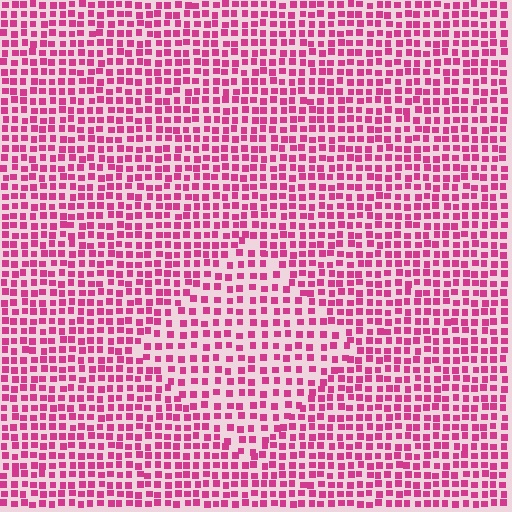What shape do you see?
I see a diamond.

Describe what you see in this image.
The image contains small magenta elements arranged at two different densities. A diamond-shaped region is visible where the elements are less densely packed than the surrounding area.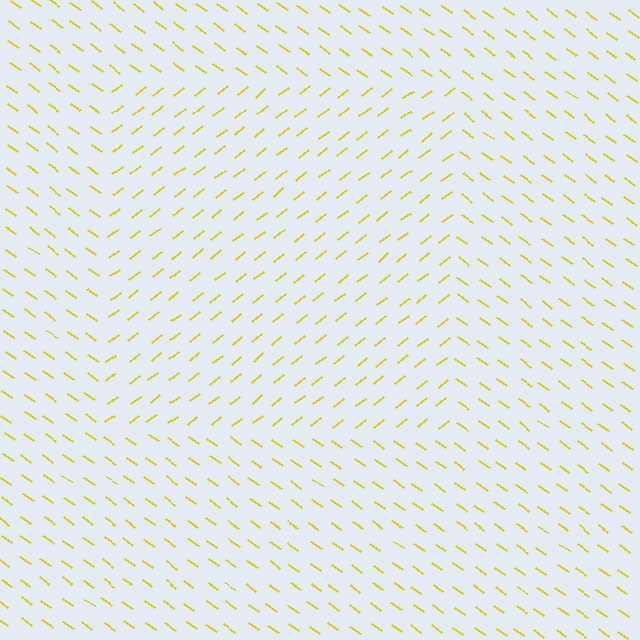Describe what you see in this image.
The image is filled with small yellow line segments. A rectangle region in the image has lines oriented differently from the surrounding lines, creating a visible texture boundary.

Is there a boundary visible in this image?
Yes, there is a texture boundary formed by a change in line orientation.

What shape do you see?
I see a rectangle.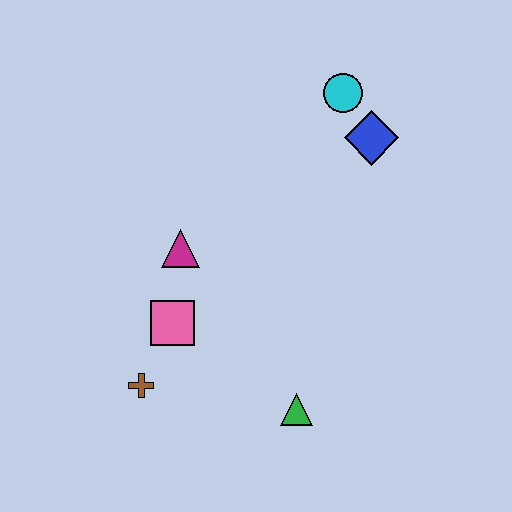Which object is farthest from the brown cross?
The cyan circle is farthest from the brown cross.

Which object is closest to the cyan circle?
The blue diamond is closest to the cyan circle.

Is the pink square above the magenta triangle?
No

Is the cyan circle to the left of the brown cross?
No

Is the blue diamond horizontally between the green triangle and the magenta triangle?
No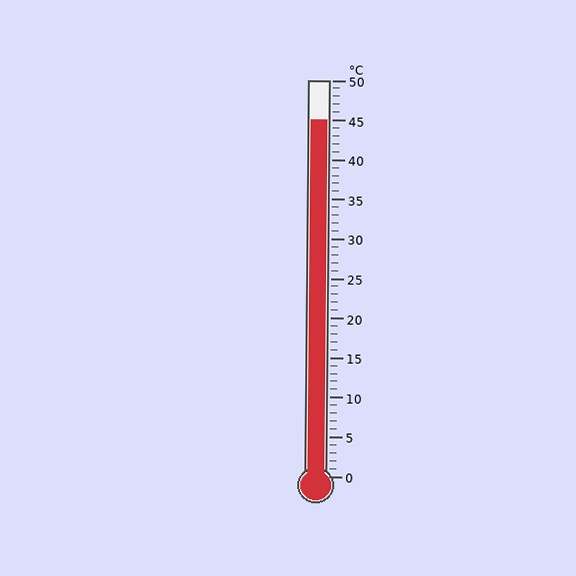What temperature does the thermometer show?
The thermometer shows approximately 45°C.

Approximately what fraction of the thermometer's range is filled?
The thermometer is filled to approximately 90% of its range.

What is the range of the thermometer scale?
The thermometer scale ranges from 0°C to 50°C.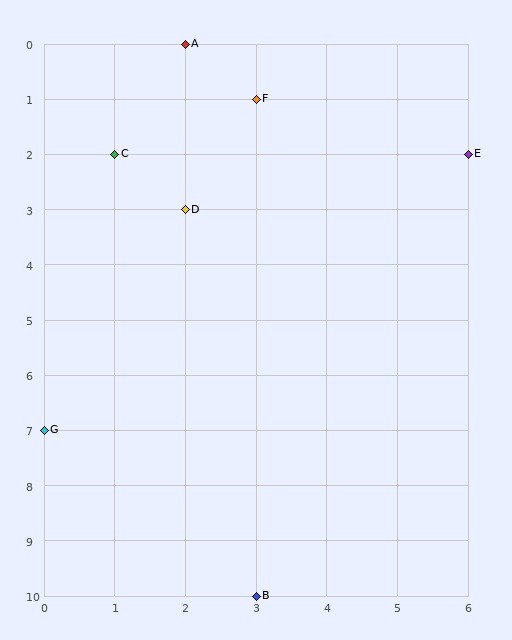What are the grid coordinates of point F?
Point F is at grid coordinates (3, 1).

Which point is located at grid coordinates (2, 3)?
Point D is at (2, 3).